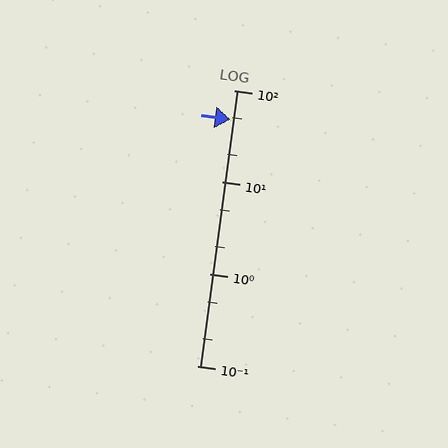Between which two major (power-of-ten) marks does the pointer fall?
The pointer is between 10 and 100.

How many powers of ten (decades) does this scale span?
The scale spans 3 decades, from 0.1 to 100.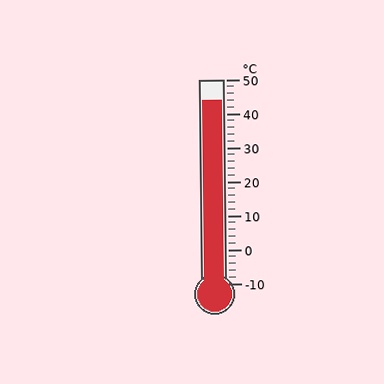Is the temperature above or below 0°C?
The temperature is above 0°C.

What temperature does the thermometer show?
The thermometer shows approximately 44°C.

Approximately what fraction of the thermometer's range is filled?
The thermometer is filled to approximately 90% of its range.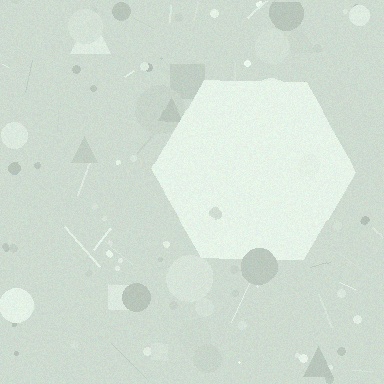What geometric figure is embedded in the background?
A hexagon is embedded in the background.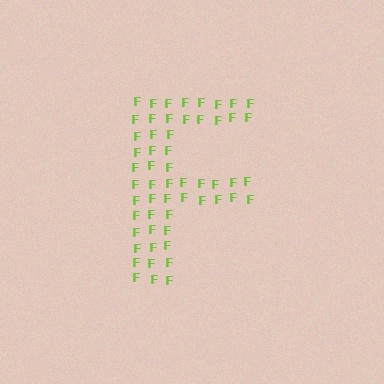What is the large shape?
The large shape is the letter F.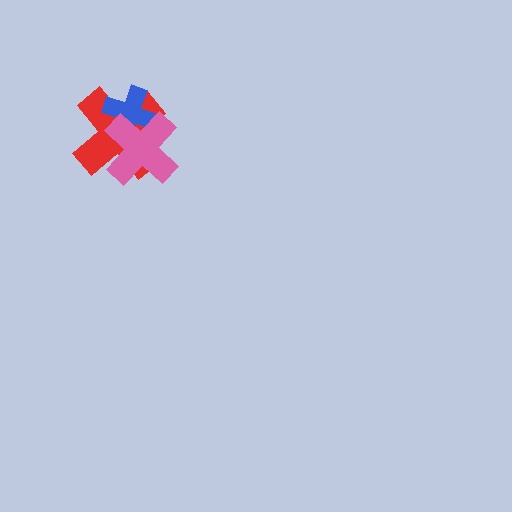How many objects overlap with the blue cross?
2 objects overlap with the blue cross.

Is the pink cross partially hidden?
No, no other shape covers it.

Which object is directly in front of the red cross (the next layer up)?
The blue cross is directly in front of the red cross.